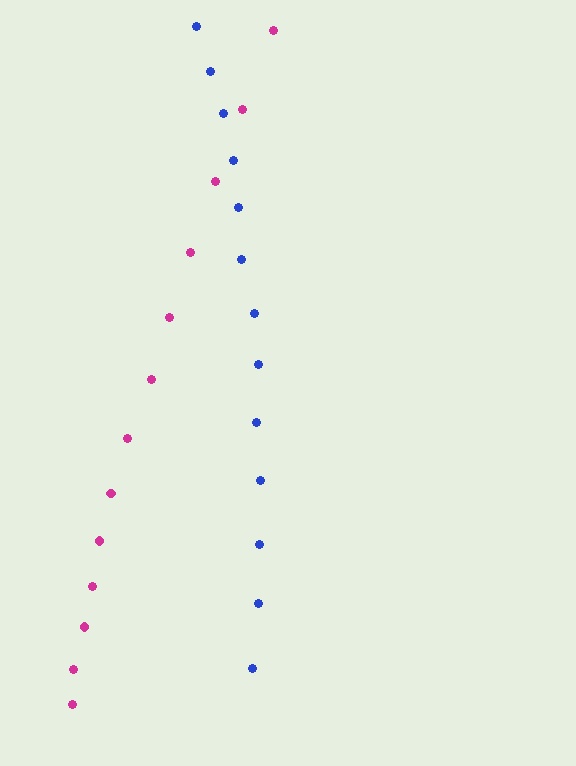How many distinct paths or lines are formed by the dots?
There are 2 distinct paths.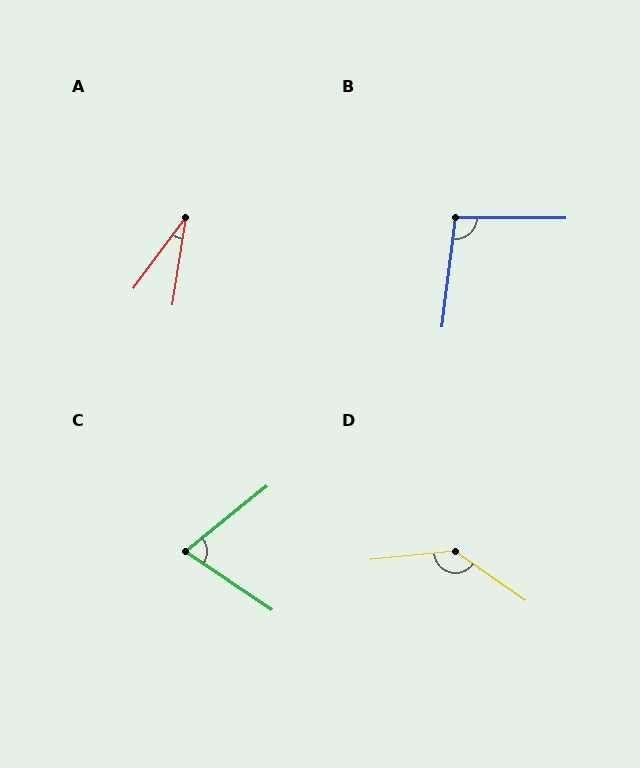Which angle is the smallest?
A, at approximately 28 degrees.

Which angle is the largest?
D, at approximately 140 degrees.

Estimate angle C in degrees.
Approximately 73 degrees.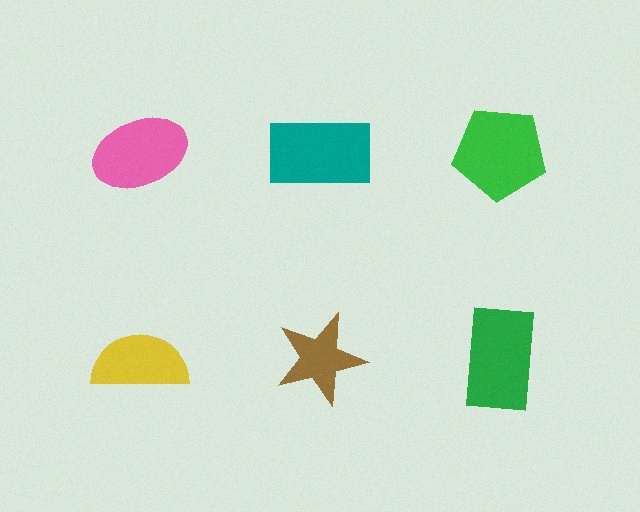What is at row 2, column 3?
A green rectangle.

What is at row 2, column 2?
A brown star.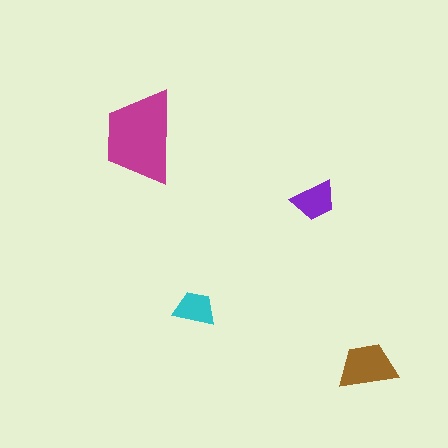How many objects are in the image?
There are 4 objects in the image.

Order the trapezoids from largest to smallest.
the magenta one, the brown one, the purple one, the cyan one.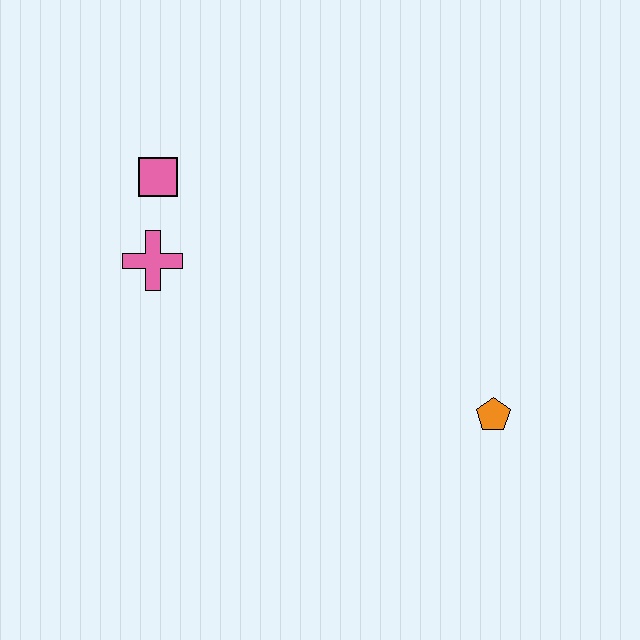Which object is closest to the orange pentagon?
The pink cross is closest to the orange pentagon.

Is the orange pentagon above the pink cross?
No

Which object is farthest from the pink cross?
The orange pentagon is farthest from the pink cross.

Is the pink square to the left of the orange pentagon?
Yes